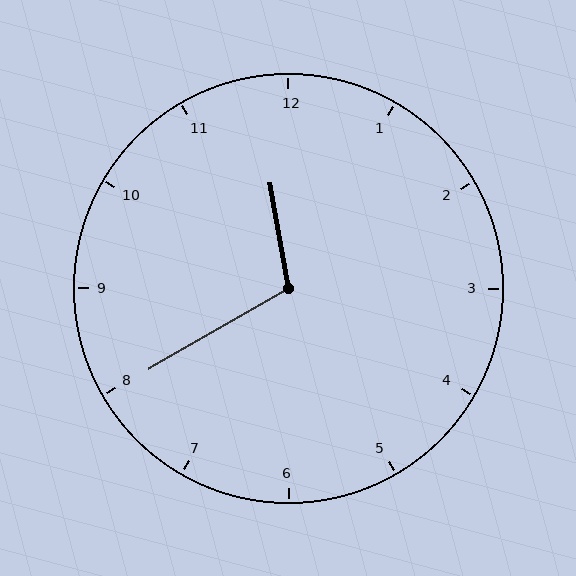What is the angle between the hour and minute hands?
Approximately 110 degrees.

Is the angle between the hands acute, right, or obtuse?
It is obtuse.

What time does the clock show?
11:40.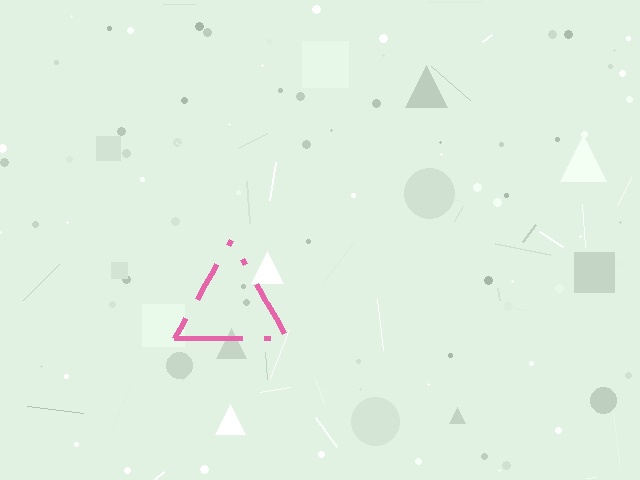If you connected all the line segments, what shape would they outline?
They would outline a triangle.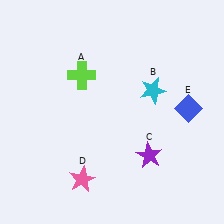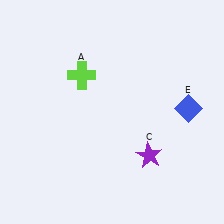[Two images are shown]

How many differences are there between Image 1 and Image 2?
There are 2 differences between the two images.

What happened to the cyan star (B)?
The cyan star (B) was removed in Image 2. It was in the top-right area of Image 1.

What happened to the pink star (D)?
The pink star (D) was removed in Image 2. It was in the bottom-left area of Image 1.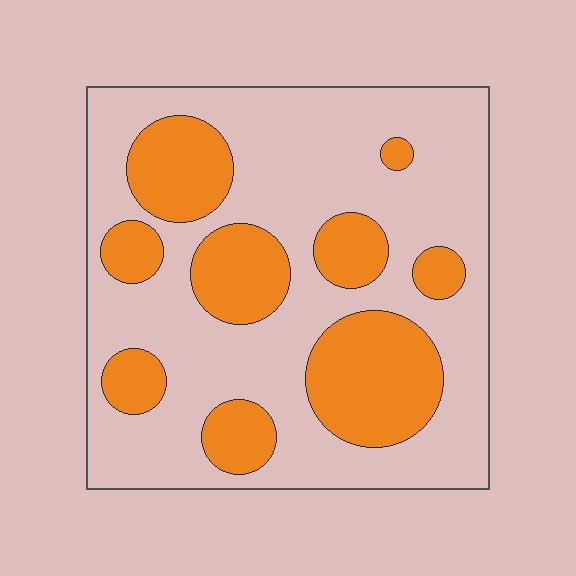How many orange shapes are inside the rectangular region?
9.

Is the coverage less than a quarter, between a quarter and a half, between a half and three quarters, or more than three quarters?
Between a quarter and a half.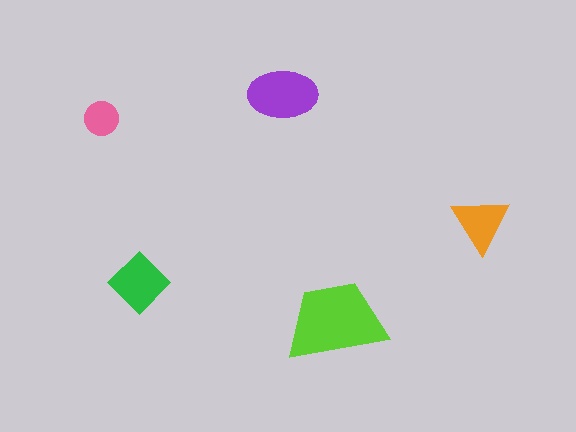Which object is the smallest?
The pink circle.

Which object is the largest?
The lime trapezoid.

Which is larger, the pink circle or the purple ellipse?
The purple ellipse.